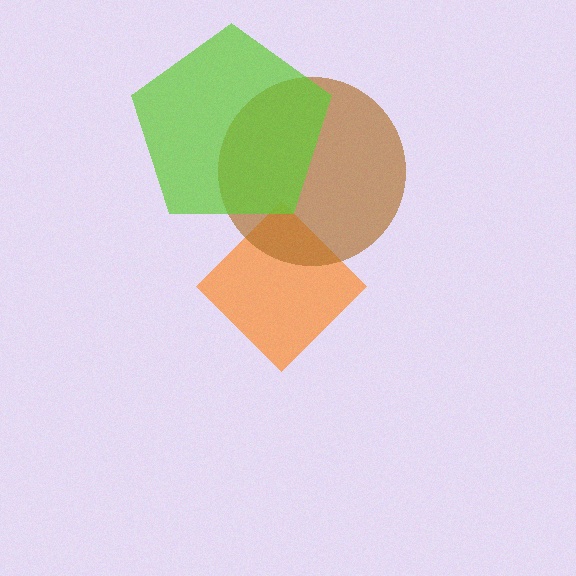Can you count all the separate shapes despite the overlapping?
Yes, there are 3 separate shapes.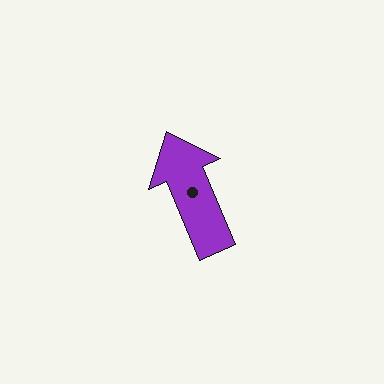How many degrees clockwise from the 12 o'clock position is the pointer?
Approximately 337 degrees.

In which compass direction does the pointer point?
Northwest.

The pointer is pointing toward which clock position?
Roughly 11 o'clock.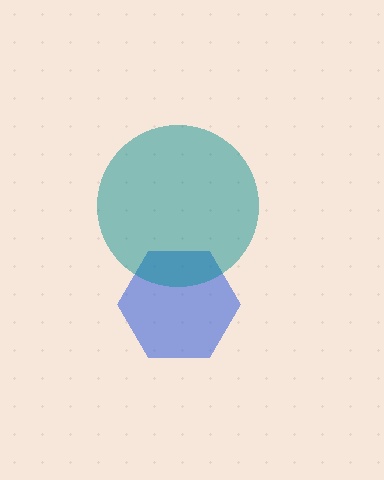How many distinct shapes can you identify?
There are 2 distinct shapes: a blue hexagon, a teal circle.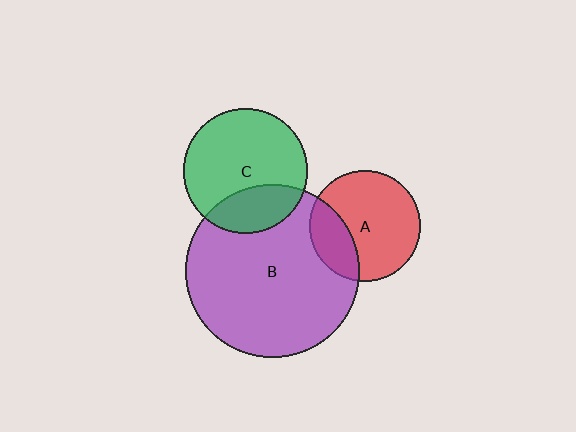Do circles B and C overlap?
Yes.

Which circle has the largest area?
Circle B (purple).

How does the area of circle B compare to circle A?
Approximately 2.5 times.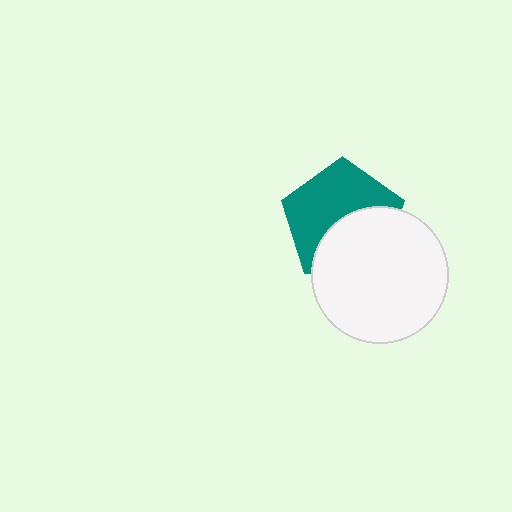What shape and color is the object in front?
The object in front is a white circle.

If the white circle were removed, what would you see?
You would see the complete teal pentagon.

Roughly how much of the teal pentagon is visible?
About half of it is visible (roughly 56%).